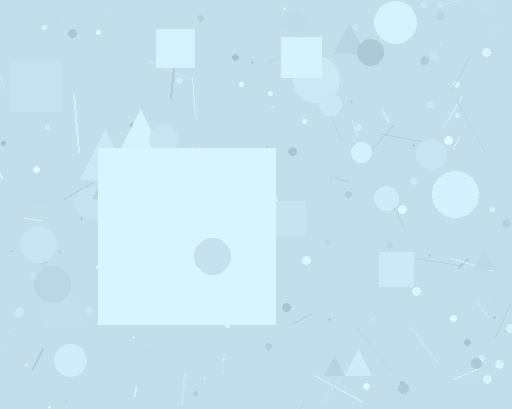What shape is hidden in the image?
A square is hidden in the image.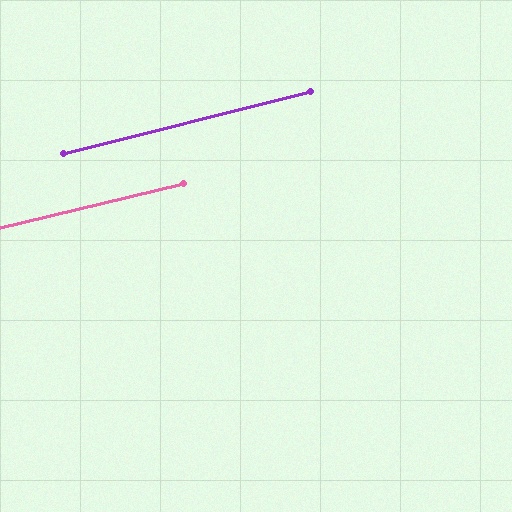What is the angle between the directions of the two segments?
Approximately 1 degree.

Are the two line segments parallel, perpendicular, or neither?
Parallel — their directions differ by only 0.6°.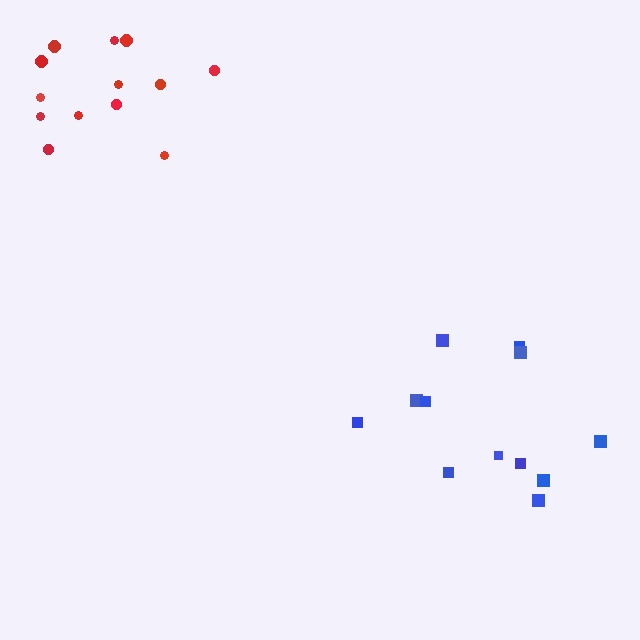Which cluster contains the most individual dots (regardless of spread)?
Red (13).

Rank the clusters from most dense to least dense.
red, blue.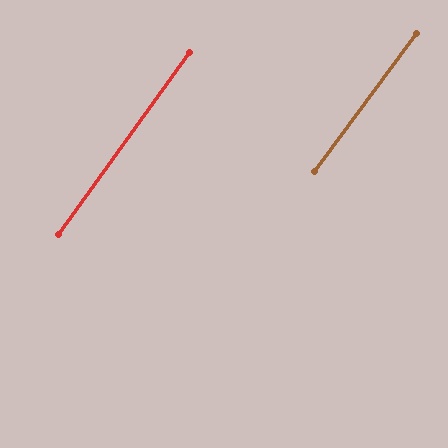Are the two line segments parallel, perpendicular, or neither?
Parallel — their directions differ by only 0.9°.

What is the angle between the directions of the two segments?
Approximately 1 degree.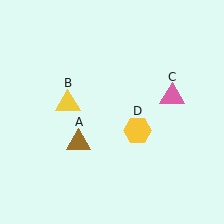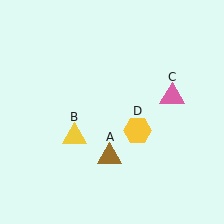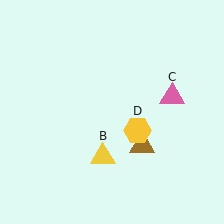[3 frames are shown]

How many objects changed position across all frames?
2 objects changed position: brown triangle (object A), yellow triangle (object B).